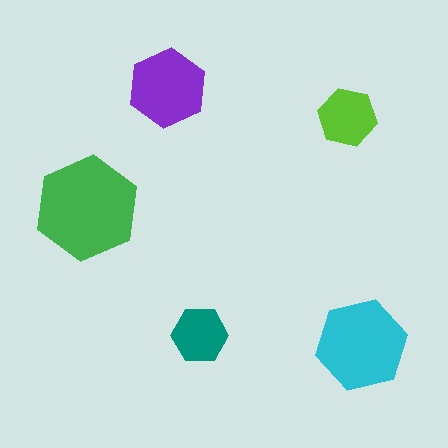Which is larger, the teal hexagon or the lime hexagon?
The lime one.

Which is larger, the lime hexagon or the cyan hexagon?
The cyan one.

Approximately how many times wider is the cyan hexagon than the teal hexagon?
About 1.5 times wider.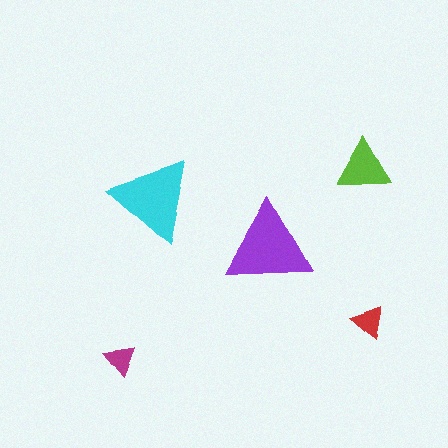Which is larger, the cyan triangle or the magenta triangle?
The cyan one.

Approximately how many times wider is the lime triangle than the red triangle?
About 1.5 times wider.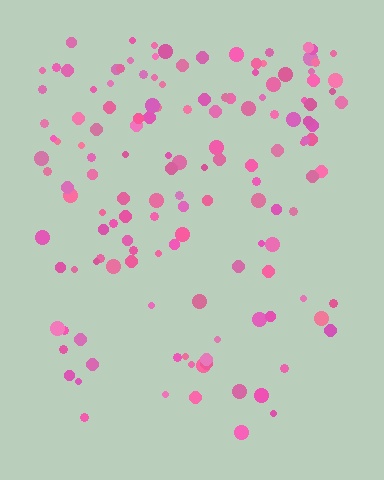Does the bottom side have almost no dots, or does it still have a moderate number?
Still a moderate number, just noticeably fewer than the top.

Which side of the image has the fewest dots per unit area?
The bottom.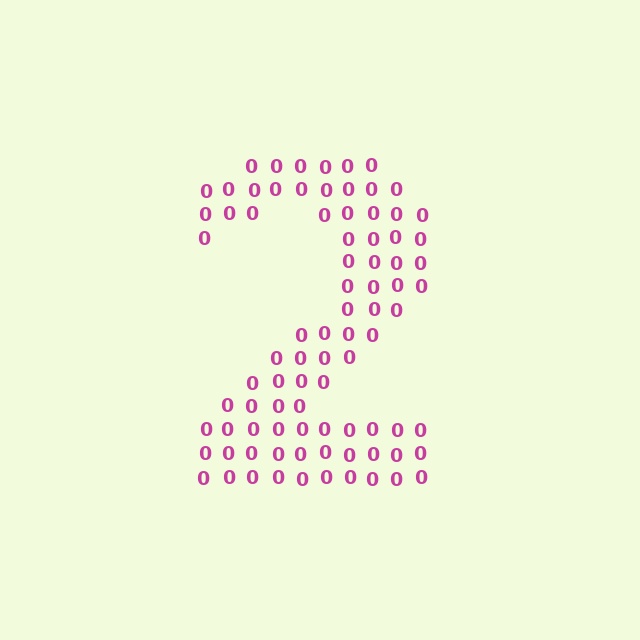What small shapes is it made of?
It is made of small digit 0's.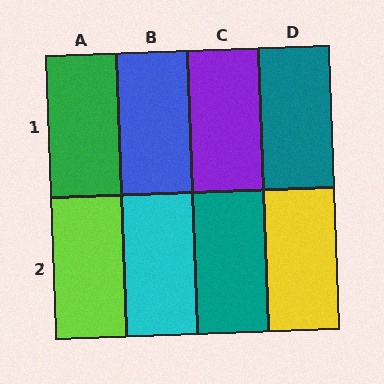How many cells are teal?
2 cells are teal.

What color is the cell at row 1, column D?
Teal.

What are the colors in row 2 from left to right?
Lime, cyan, teal, yellow.